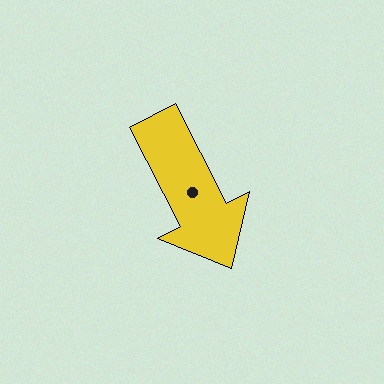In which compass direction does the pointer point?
Southeast.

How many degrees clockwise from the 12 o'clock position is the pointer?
Approximately 153 degrees.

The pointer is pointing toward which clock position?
Roughly 5 o'clock.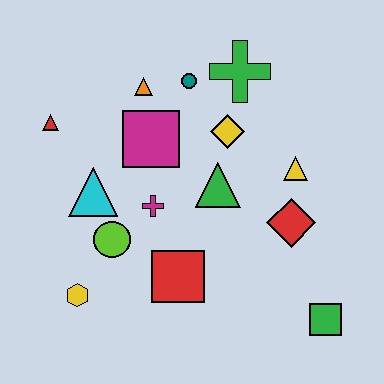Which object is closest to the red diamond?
The yellow triangle is closest to the red diamond.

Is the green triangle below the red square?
No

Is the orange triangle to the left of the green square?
Yes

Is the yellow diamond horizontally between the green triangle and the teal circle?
No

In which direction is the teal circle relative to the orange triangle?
The teal circle is to the right of the orange triangle.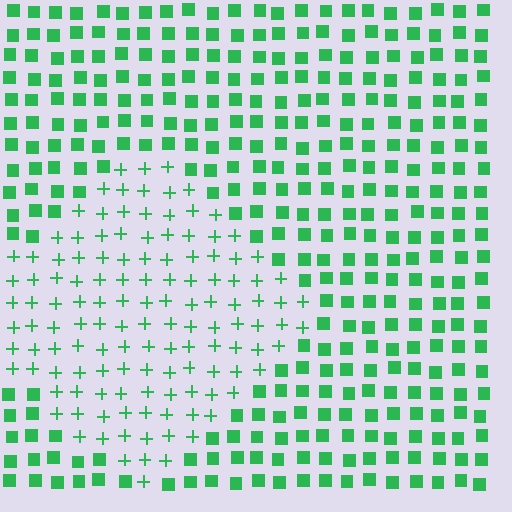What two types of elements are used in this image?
The image uses plus signs inside the diamond region and squares outside it.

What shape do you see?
I see a diamond.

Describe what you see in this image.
The image is filled with small green elements arranged in a uniform grid. A diamond-shaped region contains plus signs, while the surrounding area contains squares. The boundary is defined purely by the change in element shape.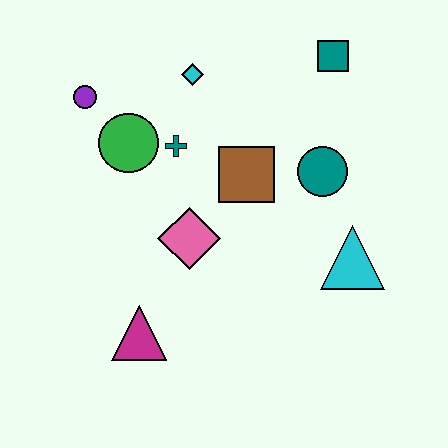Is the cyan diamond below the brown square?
No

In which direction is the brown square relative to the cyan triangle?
The brown square is to the left of the cyan triangle.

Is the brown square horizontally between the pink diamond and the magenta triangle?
No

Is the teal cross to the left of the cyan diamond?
Yes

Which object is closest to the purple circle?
The green circle is closest to the purple circle.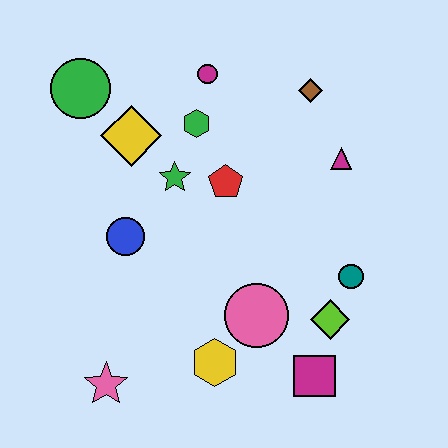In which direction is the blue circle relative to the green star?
The blue circle is below the green star.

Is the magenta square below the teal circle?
Yes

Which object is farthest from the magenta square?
The green circle is farthest from the magenta square.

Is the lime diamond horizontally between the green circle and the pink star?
No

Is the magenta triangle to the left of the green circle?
No